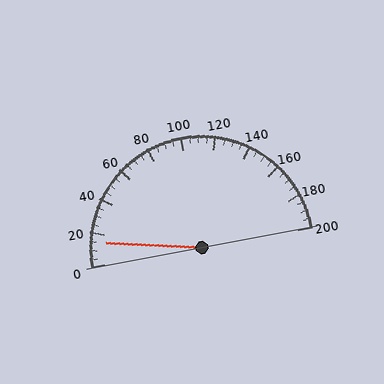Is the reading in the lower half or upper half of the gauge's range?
The reading is in the lower half of the range (0 to 200).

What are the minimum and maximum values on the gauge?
The gauge ranges from 0 to 200.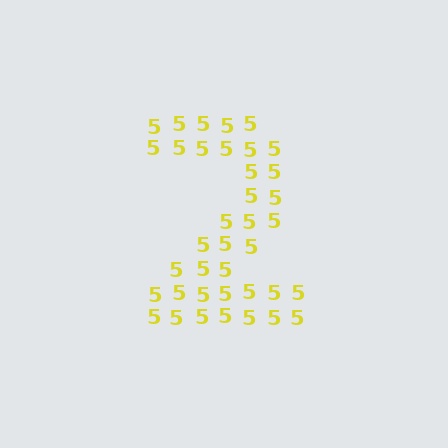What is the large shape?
The large shape is the digit 2.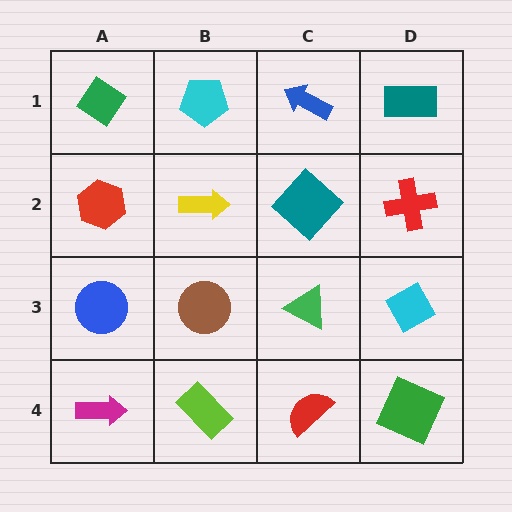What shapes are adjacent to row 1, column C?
A teal diamond (row 2, column C), a cyan pentagon (row 1, column B), a teal rectangle (row 1, column D).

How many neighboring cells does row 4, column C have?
3.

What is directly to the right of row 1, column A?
A cyan pentagon.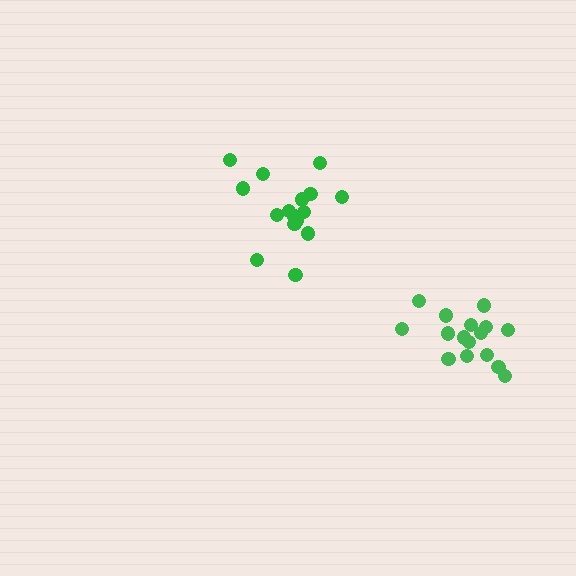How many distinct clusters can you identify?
There are 2 distinct clusters.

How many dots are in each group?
Group 1: 16 dots, Group 2: 16 dots (32 total).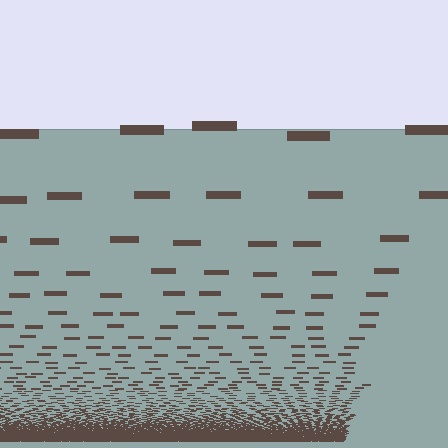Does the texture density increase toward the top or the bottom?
Density increases toward the bottom.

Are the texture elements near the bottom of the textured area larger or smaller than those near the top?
Smaller. The gradient is inverted — elements near the bottom are smaller and denser.